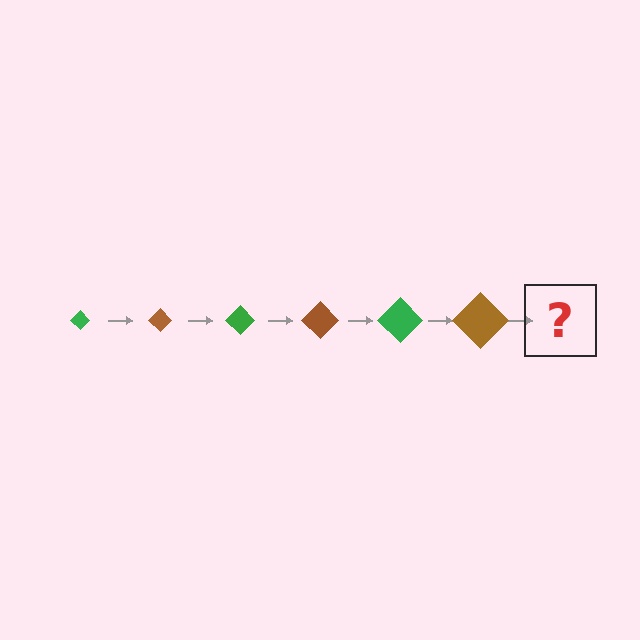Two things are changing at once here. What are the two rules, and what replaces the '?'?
The two rules are that the diamond grows larger each step and the color cycles through green and brown. The '?' should be a green diamond, larger than the previous one.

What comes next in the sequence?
The next element should be a green diamond, larger than the previous one.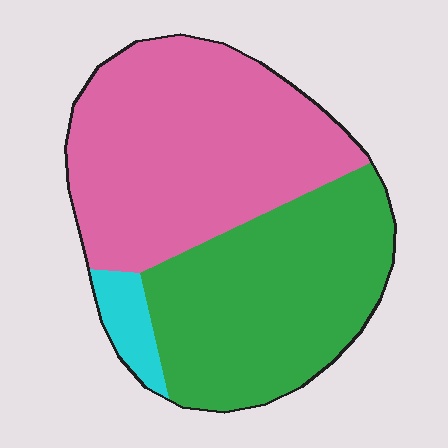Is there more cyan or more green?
Green.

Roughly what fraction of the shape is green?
Green covers 43% of the shape.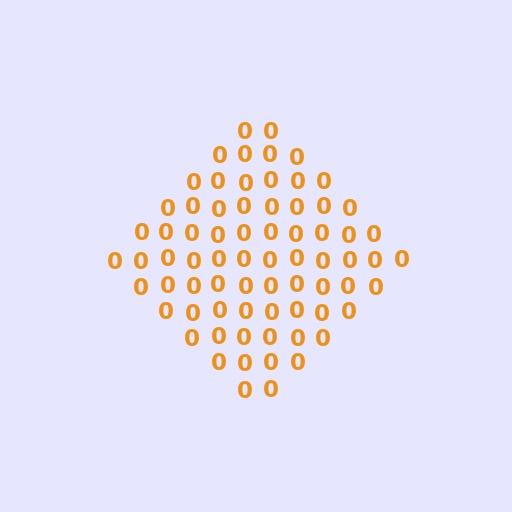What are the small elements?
The small elements are digit 0's.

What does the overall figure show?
The overall figure shows a diamond.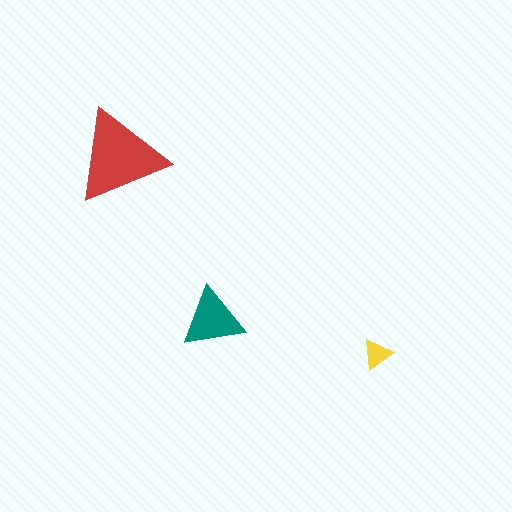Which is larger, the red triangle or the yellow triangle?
The red one.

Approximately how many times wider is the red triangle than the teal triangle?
About 1.5 times wider.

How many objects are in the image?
There are 3 objects in the image.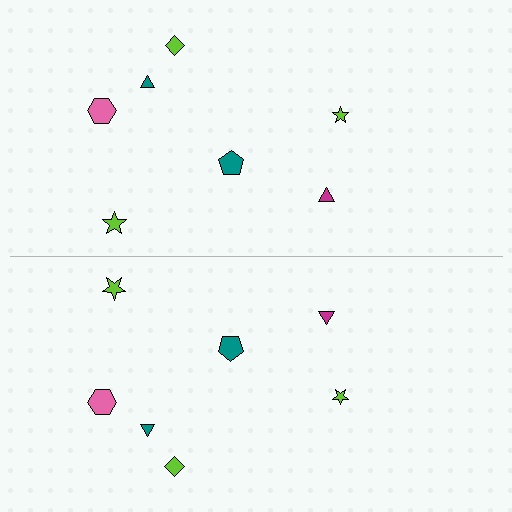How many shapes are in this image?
There are 14 shapes in this image.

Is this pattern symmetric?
Yes, this pattern has bilateral (reflection) symmetry.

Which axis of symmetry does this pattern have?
The pattern has a horizontal axis of symmetry running through the center of the image.